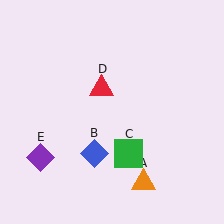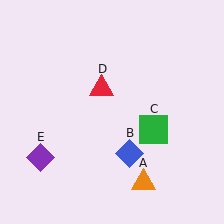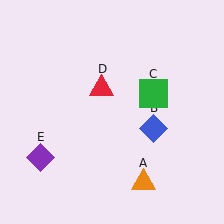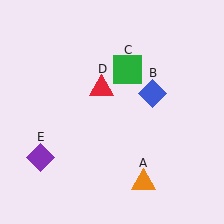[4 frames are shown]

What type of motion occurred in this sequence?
The blue diamond (object B), green square (object C) rotated counterclockwise around the center of the scene.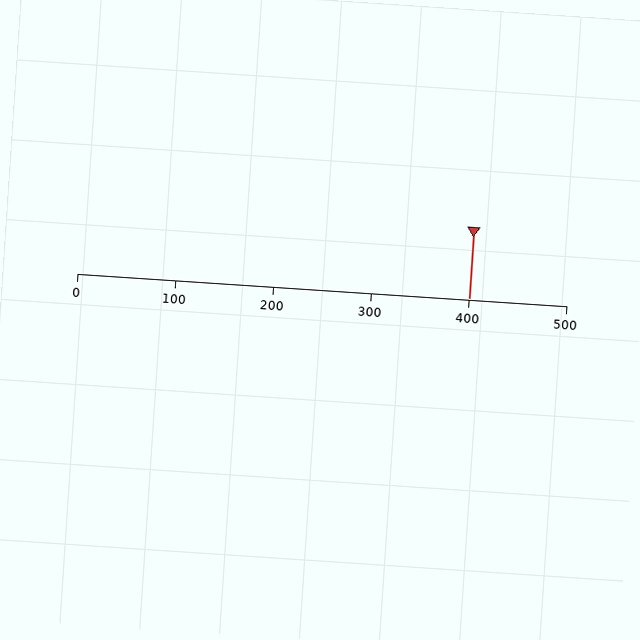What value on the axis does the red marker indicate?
The marker indicates approximately 400.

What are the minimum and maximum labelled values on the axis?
The axis runs from 0 to 500.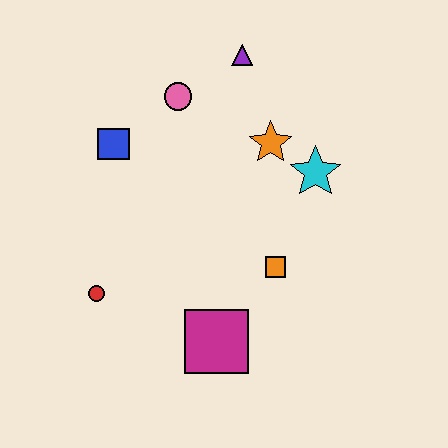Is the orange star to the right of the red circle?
Yes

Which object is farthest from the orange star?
The red circle is farthest from the orange star.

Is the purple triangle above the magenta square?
Yes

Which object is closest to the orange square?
The magenta square is closest to the orange square.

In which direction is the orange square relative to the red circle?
The orange square is to the right of the red circle.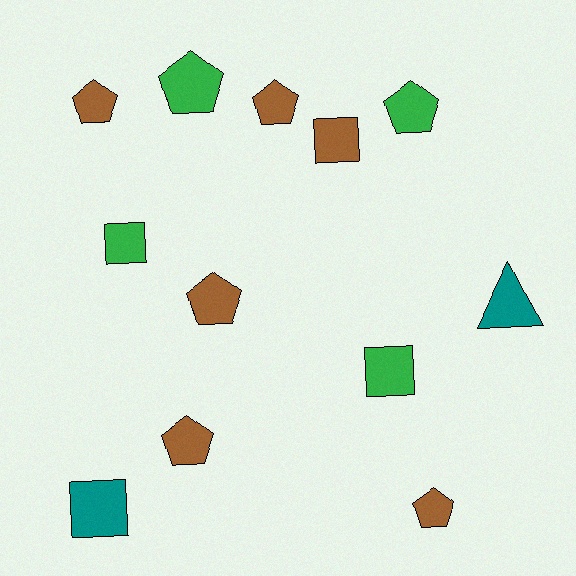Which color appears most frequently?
Brown, with 6 objects.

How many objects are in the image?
There are 12 objects.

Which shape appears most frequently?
Pentagon, with 7 objects.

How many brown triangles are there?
There are no brown triangles.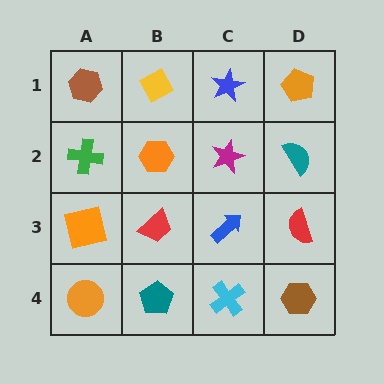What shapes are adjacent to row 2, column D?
An orange pentagon (row 1, column D), a red semicircle (row 3, column D), a magenta star (row 2, column C).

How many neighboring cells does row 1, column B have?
3.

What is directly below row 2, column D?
A red semicircle.